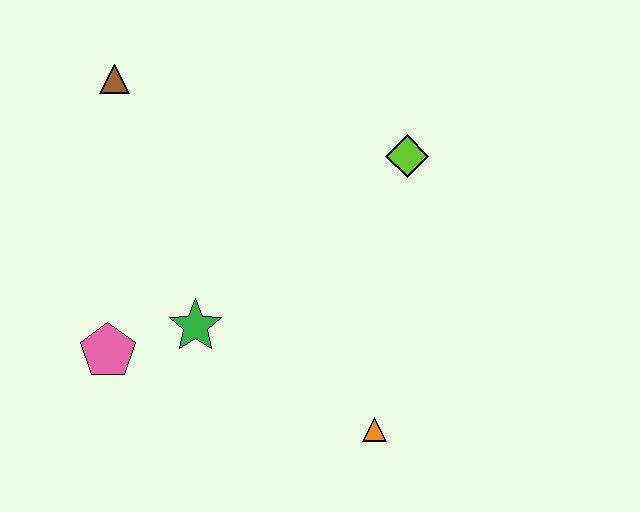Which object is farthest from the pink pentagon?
The lime diamond is farthest from the pink pentagon.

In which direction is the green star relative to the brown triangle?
The green star is below the brown triangle.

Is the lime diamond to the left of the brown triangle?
No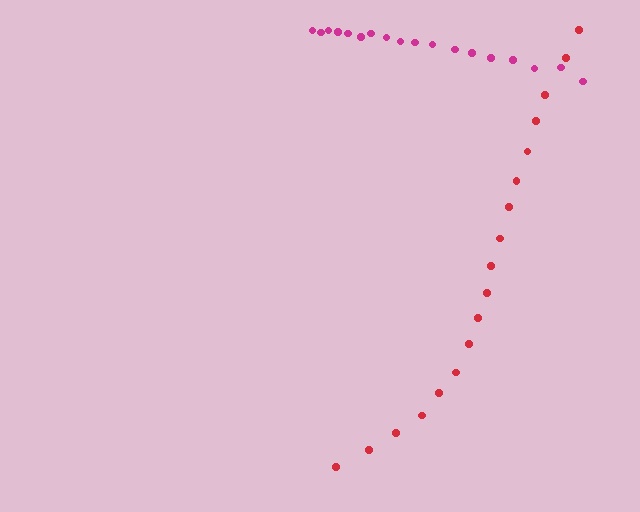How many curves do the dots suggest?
There are 2 distinct paths.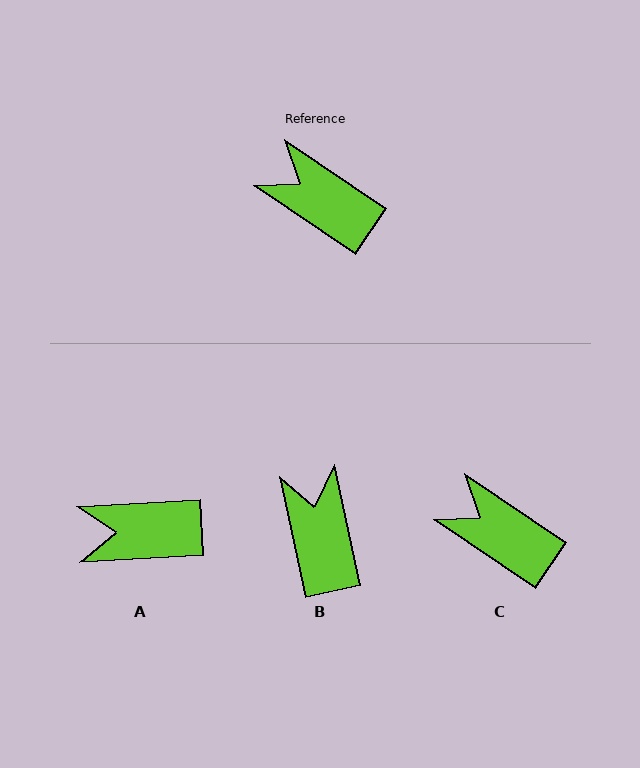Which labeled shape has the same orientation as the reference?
C.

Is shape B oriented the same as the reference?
No, it is off by about 44 degrees.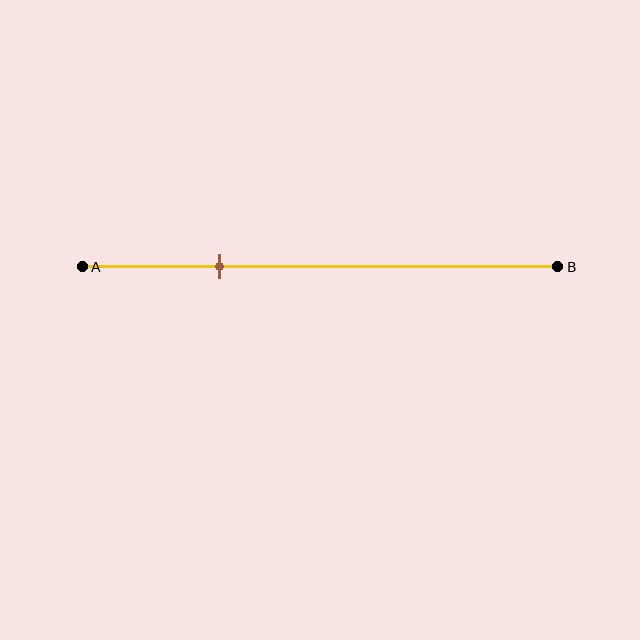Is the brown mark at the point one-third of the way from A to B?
No, the mark is at about 30% from A, not at the 33% one-third point.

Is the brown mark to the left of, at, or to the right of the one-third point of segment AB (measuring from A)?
The brown mark is to the left of the one-third point of segment AB.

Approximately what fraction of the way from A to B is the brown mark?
The brown mark is approximately 30% of the way from A to B.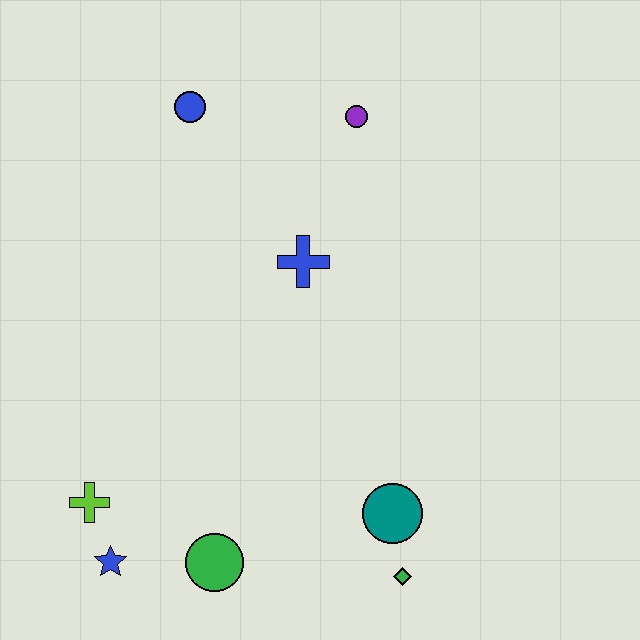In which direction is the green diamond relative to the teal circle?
The green diamond is below the teal circle.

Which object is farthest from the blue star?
The purple circle is farthest from the blue star.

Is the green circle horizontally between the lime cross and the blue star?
No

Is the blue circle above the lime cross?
Yes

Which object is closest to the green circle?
The blue star is closest to the green circle.